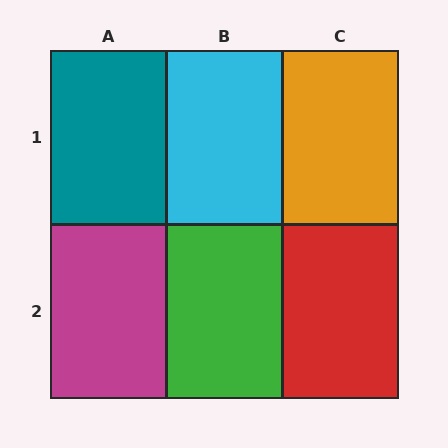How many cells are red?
1 cell is red.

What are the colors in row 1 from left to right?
Teal, cyan, orange.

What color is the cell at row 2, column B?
Green.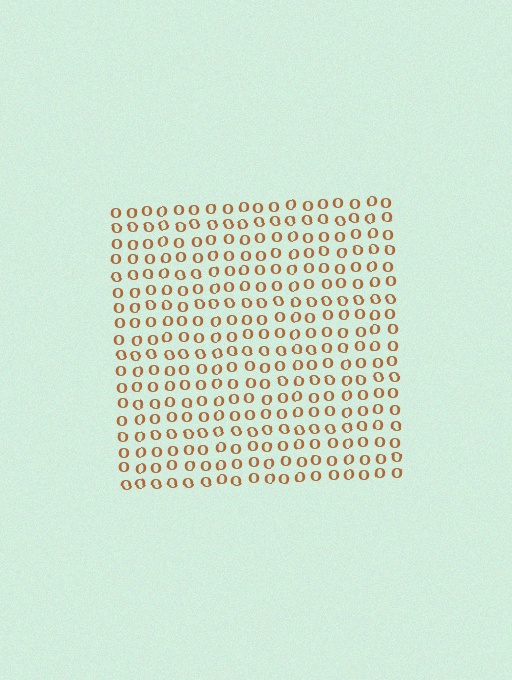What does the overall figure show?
The overall figure shows a square.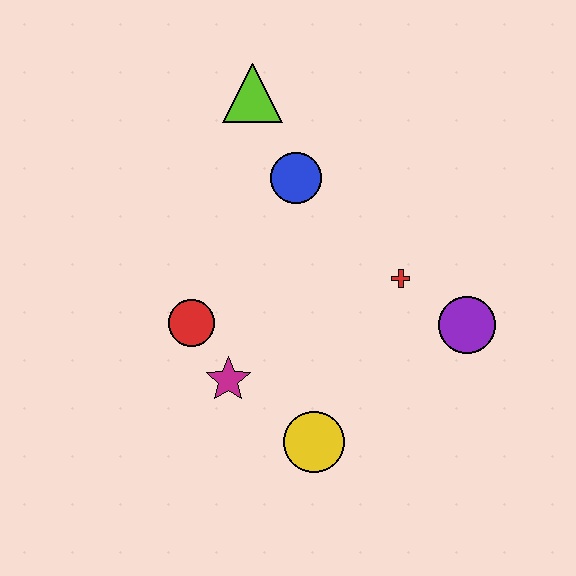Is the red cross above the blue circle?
No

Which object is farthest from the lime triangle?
The yellow circle is farthest from the lime triangle.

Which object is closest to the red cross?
The purple circle is closest to the red cross.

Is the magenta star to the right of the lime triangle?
No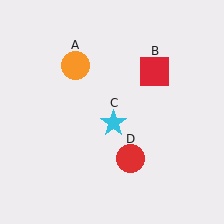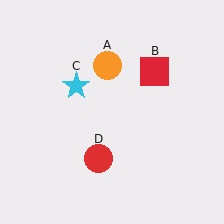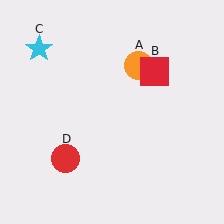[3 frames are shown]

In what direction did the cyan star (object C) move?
The cyan star (object C) moved up and to the left.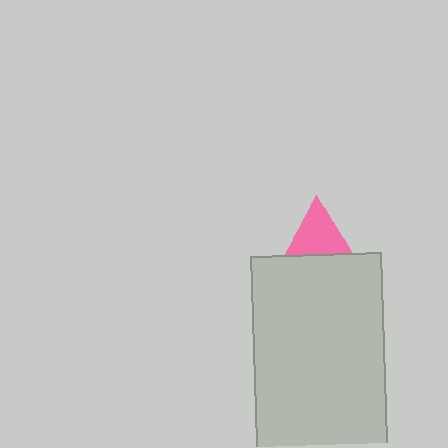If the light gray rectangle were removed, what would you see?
You would see the complete pink triangle.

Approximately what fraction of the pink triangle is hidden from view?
Roughly 63% of the pink triangle is hidden behind the light gray rectangle.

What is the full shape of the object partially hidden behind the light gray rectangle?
The partially hidden object is a pink triangle.